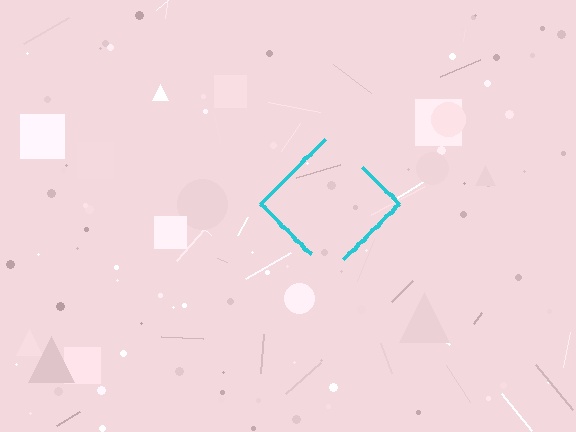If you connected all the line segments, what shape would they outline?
They would outline a diamond.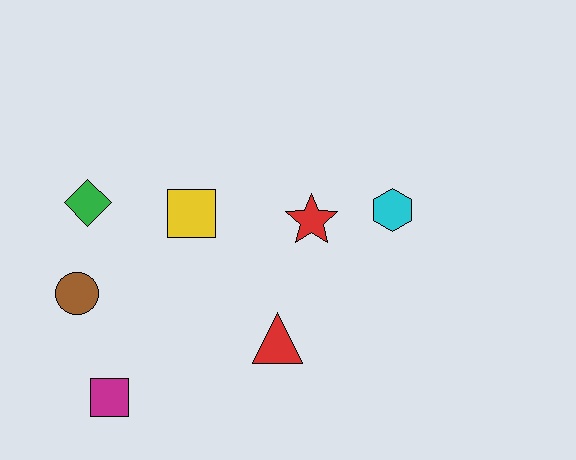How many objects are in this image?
There are 7 objects.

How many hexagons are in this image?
There is 1 hexagon.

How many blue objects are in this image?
There are no blue objects.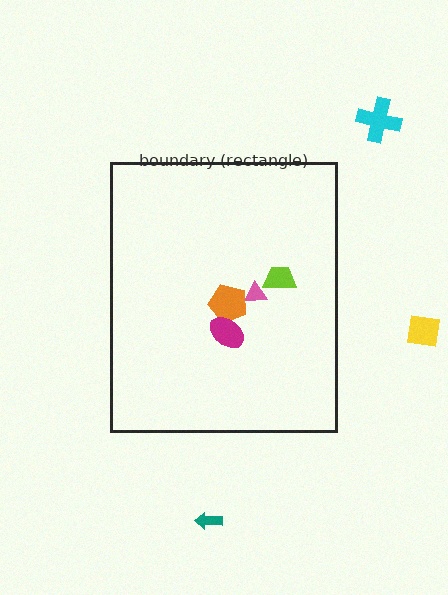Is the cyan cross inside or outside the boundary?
Outside.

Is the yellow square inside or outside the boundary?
Outside.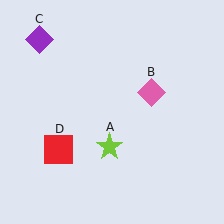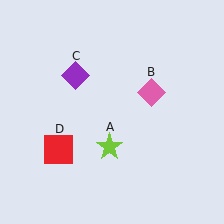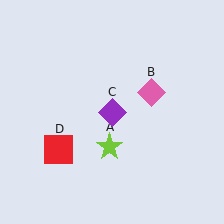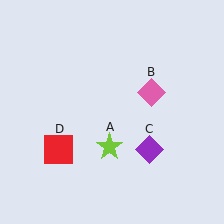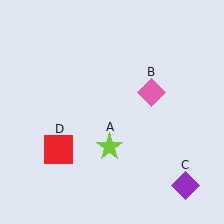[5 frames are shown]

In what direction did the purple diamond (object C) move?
The purple diamond (object C) moved down and to the right.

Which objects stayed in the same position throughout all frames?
Lime star (object A) and pink diamond (object B) and red square (object D) remained stationary.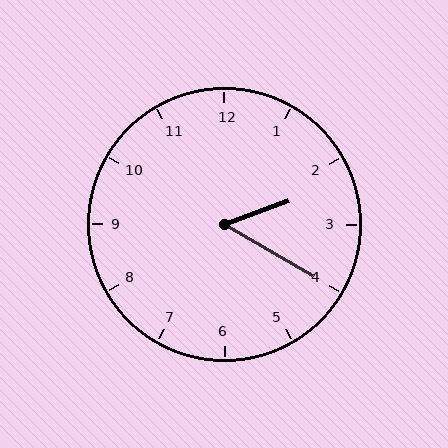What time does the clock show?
2:20.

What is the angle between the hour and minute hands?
Approximately 50 degrees.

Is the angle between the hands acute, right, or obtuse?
It is acute.